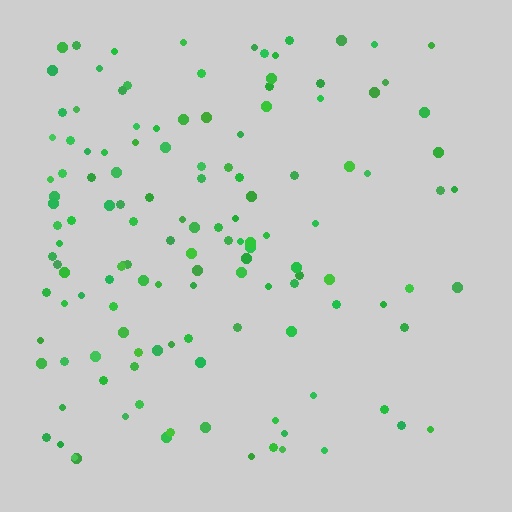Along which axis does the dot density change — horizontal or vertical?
Horizontal.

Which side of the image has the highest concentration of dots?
The left.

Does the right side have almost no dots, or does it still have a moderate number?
Still a moderate number, just noticeably fewer than the left.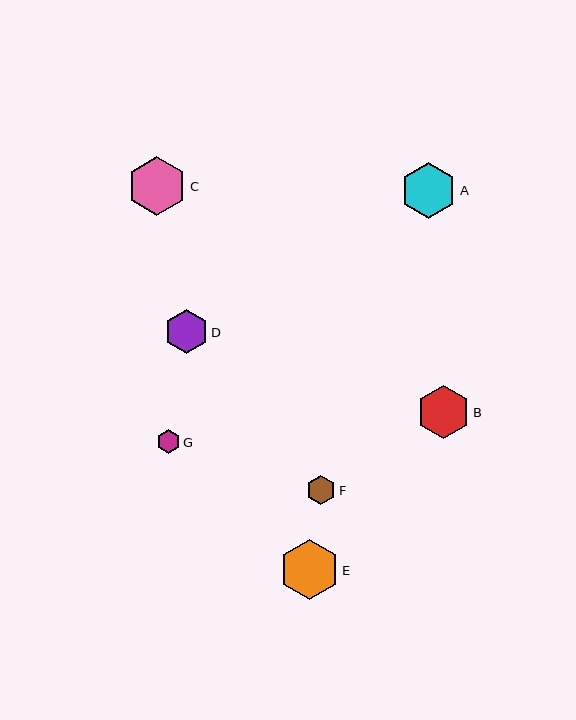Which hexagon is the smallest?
Hexagon G is the smallest with a size of approximately 24 pixels.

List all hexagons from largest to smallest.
From largest to smallest: E, C, A, B, D, F, G.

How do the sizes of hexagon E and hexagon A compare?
Hexagon E and hexagon A are approximately the same size.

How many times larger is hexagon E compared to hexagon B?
Hexagon E is approximately 1.1 times the size of hexagon B.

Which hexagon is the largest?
Hexagon E is the largest with a size of approximately 60 pixels.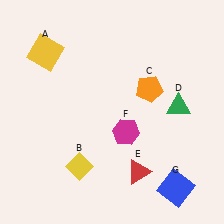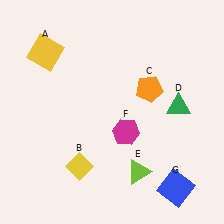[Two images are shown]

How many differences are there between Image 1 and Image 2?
There is 1 difference between the two images.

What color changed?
The triangle (E) changed from red in Image 1 to lime in Image 2.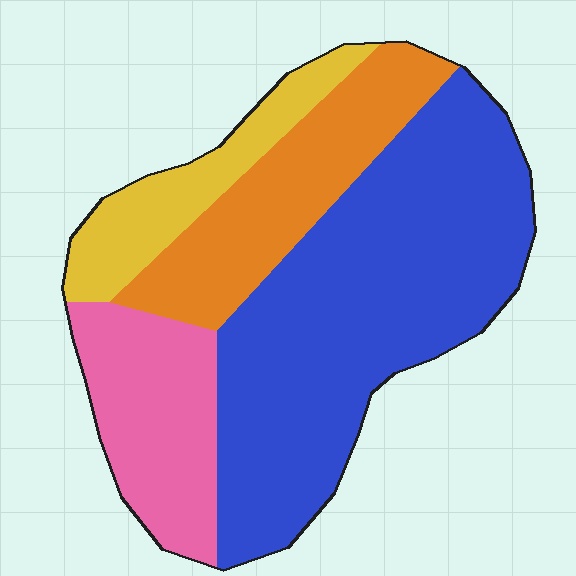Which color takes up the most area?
Blue, at roughly 50%.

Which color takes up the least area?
Yellow, at roughly 10%.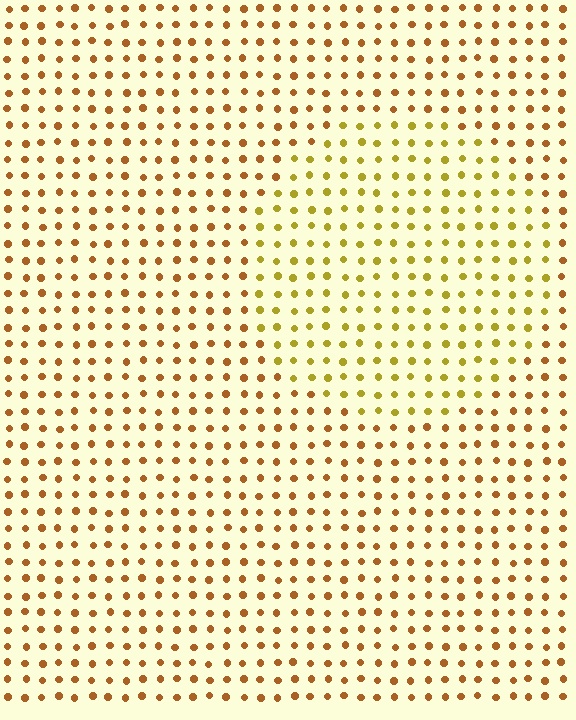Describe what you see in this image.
The image is filled with small brown elements in a uniform arrangement. A circle-shaped region is visible where the elements are tinted to a slightly different hue, forming a subtle color boundary.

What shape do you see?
I see a circle.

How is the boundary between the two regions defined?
The boundary is defined purely by a slight shift in hue (about 29 degrees). Spacing, size, and orientation are identical on both sides.